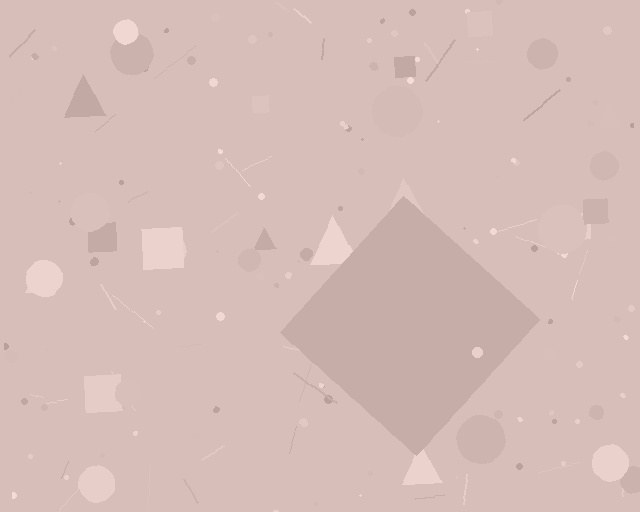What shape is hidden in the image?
A diamond is hidden in the image.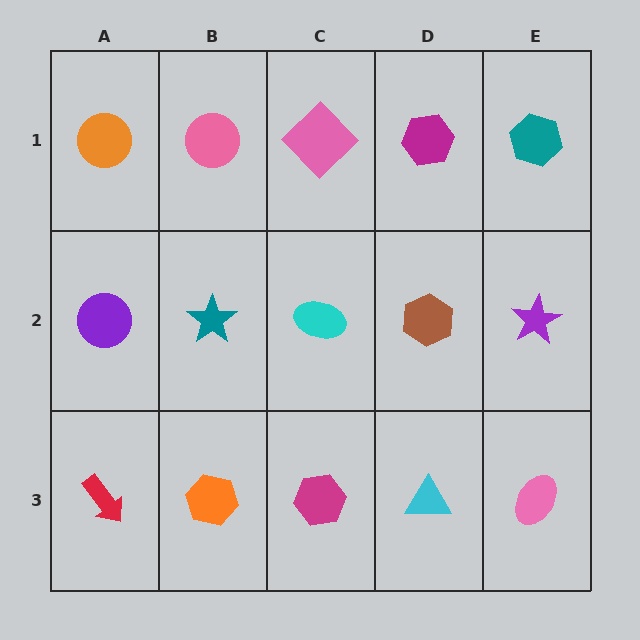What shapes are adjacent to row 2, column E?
A teal hexagon (row 1, column E), a pink ellipse (row 3, column E), a brown hexagon (row 2, column D).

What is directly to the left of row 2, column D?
A cyan ellipse.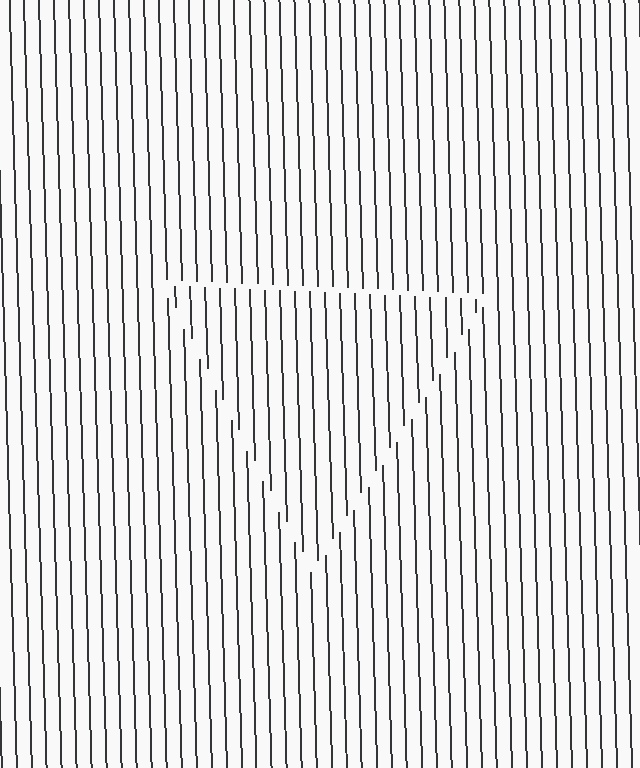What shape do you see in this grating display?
An illusory triangle. The interior of the shape contains the same grating, shifted by half a period — the contour is defined by the phase discontinuity where line-ends from the inner and outer gratings abut.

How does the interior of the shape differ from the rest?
The interior of the shape contains the same grating, shifted by half a period — the contour is defined by the phase discontinuity where line-ends from the inner and outer gratings abut.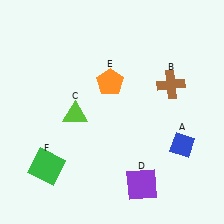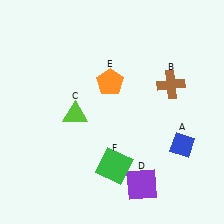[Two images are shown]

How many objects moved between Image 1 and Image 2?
1 object moved between the two images.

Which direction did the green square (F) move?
The green square (F) moved right.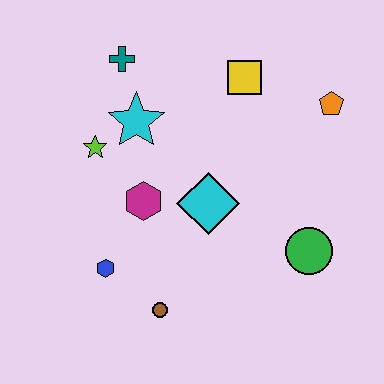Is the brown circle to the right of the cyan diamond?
No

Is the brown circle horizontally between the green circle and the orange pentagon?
No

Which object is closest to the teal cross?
The cyan star is closest to the teal cross.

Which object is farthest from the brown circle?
The orange pentagon is farthest from the brown circle.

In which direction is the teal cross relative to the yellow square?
The teal cross is to the left of the yellow square.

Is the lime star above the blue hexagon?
Yes